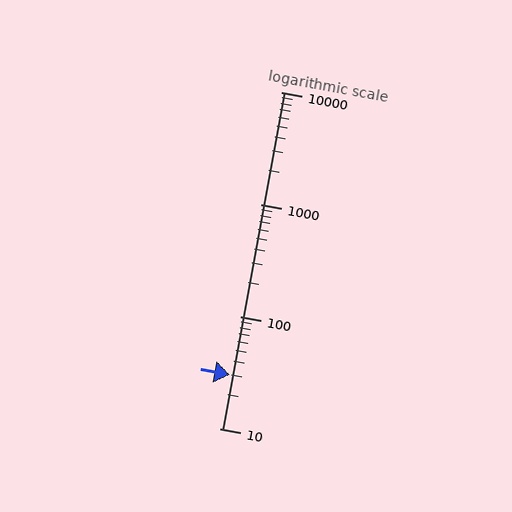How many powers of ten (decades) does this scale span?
The scale spans 3 decades, from 10 to 10000.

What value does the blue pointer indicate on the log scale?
The pointer indicates approximately 30.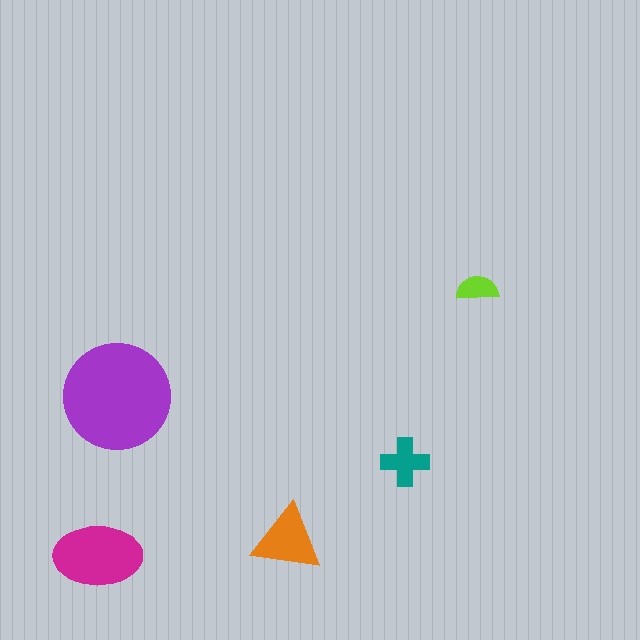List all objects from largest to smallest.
The purple circle, the magenta ellipse, the orange triangle, the teal cross, the lime semicircle.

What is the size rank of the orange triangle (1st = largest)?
3rd.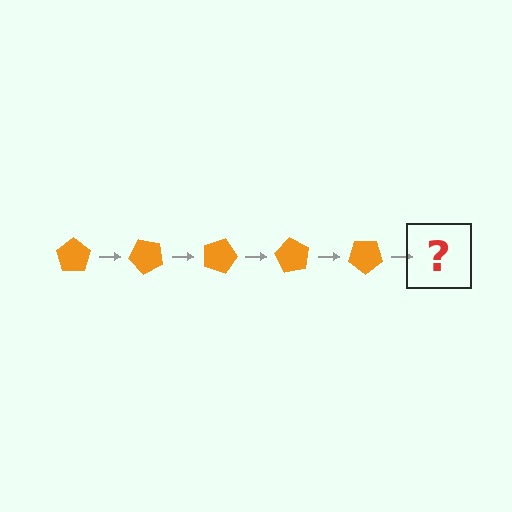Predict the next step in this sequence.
The next step is an orange pentagon rotated 225 degrees.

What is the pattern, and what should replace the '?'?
The pattern is that the pentagon rotates 45 degrees each step. The '?' should be an orange pentagon rotated 225 degrees.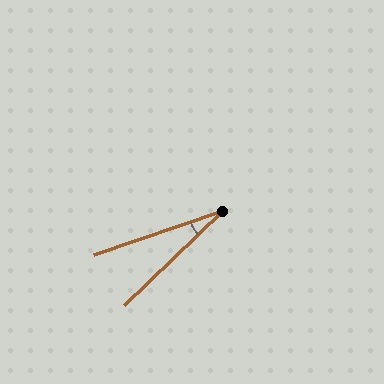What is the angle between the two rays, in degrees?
Approximately 25 degrees.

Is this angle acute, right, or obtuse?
It is acute.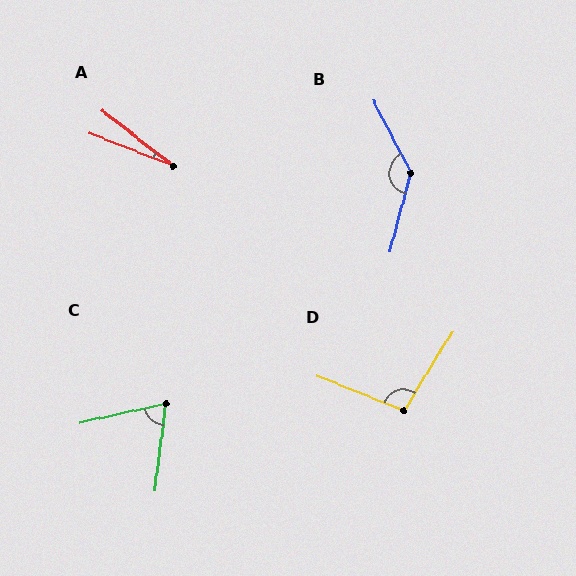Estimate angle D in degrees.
Approximately 100 degrees.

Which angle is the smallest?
A, at approximately 17 degrees.